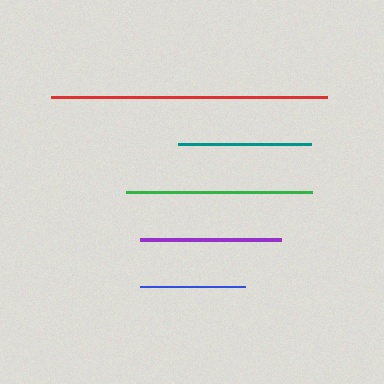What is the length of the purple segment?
The purple segment is approximately 141 pixels long.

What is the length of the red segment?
The red segment is approximately 276 pixels long.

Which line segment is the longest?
The red line is the longest at approximately 276 pixels.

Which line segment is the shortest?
The blue line is the shortest at approximately 105 pixels.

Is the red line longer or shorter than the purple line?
The red line is longer than the purple line.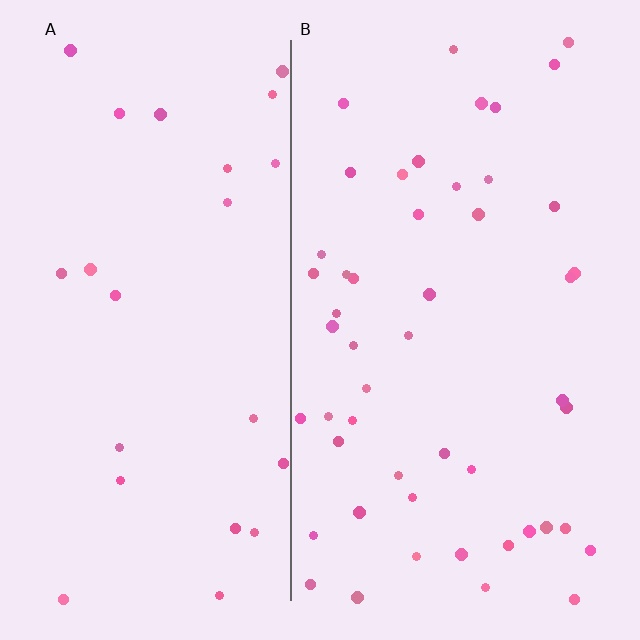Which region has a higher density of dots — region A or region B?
B (the right).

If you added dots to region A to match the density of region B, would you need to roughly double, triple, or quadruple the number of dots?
Approximately double.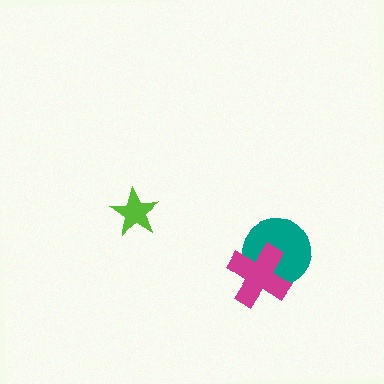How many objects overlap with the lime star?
0 objects overlap with the lime star.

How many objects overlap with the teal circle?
1 object overlaps with the teal circle.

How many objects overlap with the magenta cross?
1 object overlaps with the magenta cross.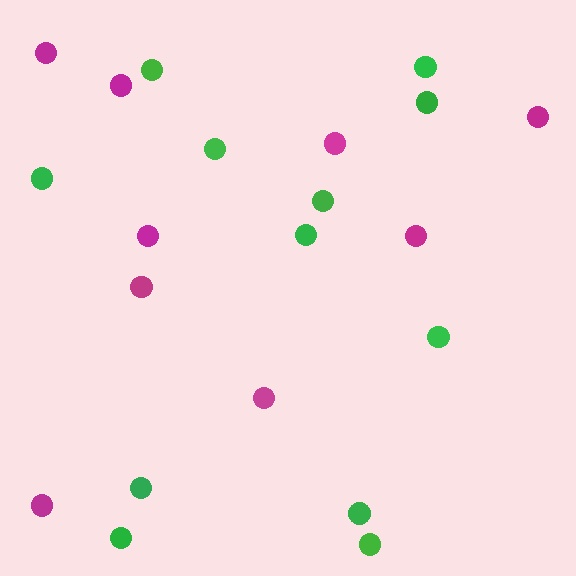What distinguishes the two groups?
There are 2 groups: one group of magenta circles (9) and one group of green circles (12).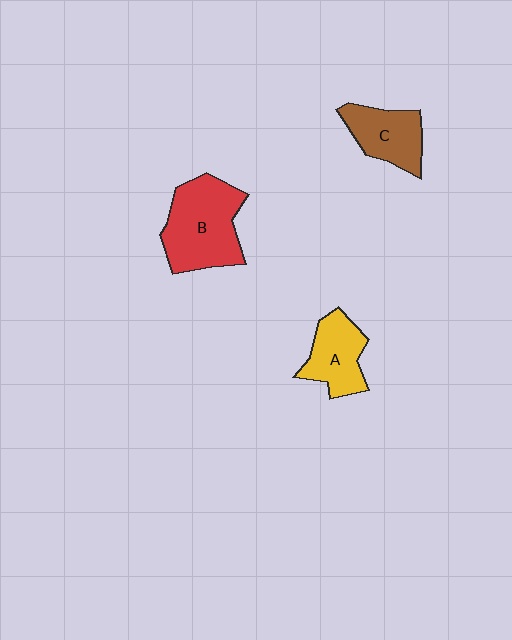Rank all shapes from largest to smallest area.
From largest to smallest: B (red), C (brown), A (yellow).